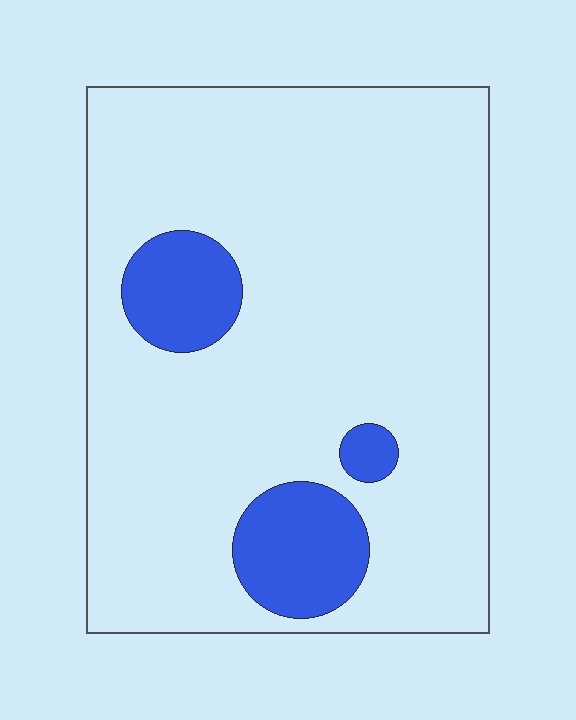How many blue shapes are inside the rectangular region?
3.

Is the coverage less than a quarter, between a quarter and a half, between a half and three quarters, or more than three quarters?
Less than a quarter.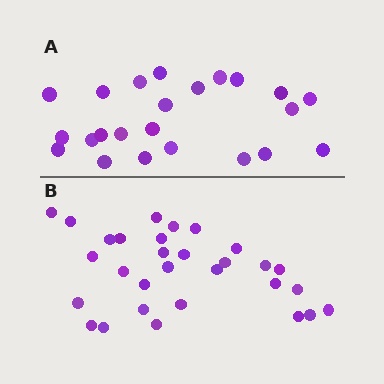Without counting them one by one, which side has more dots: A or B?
Region B (the bottom region) has more dots.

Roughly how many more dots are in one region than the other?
Region B has roughly 8 or so more dots than region A.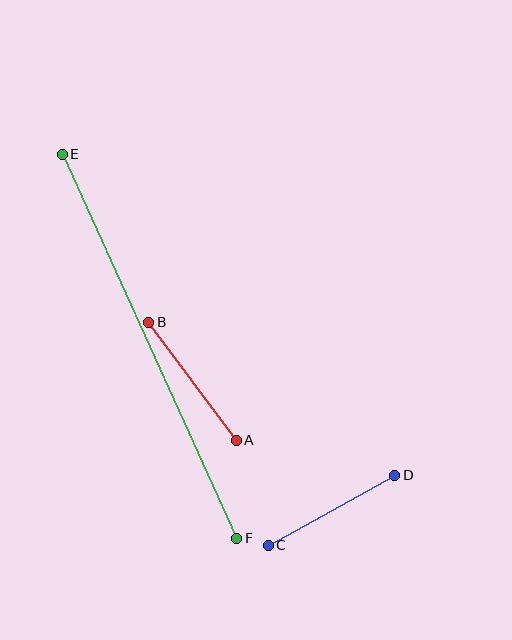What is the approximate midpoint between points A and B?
The midpoint is at approximately (193, 381) pixels.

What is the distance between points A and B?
The distance is approximately 147 pixels.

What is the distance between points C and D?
The distance is approximately 145 pixels.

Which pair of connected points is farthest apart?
Points E and F are farthest apart.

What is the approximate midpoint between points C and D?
The midpoint is at approximately (331, 510) pixels.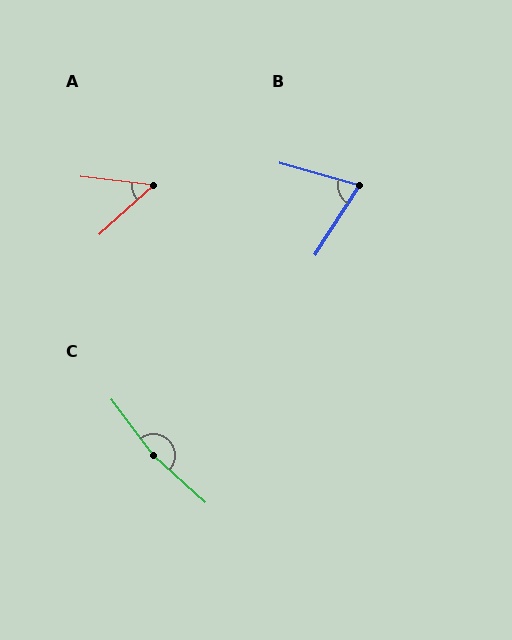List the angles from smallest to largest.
A (49°), B (74°), C (169°).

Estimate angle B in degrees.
Approximately 74 degrees.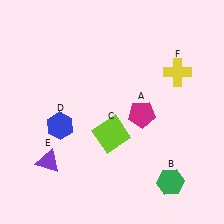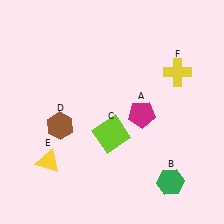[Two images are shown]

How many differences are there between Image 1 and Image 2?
There are 2 differences between the two images.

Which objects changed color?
D changed from blue to brown. E changed from purple to yellow.